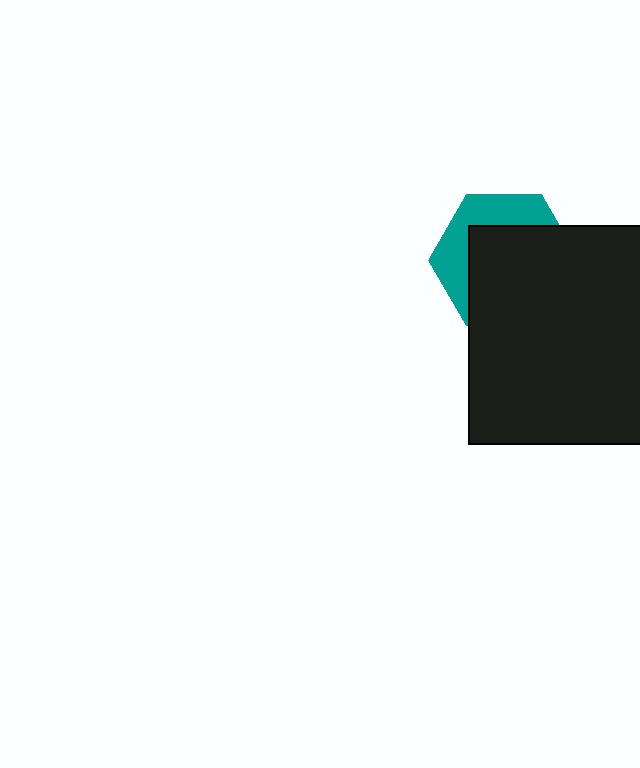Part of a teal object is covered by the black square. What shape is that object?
It is a hexagon.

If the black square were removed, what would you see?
You would see the complete teal hexagon.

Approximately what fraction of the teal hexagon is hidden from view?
Roughly 64% of the teal hexagon is hidden behind the black square.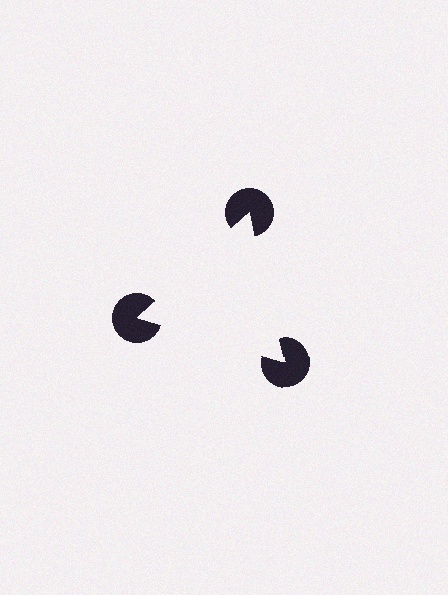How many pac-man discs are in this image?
There are 3 — one at each vertex of the illusory triangle.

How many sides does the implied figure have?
3 sides.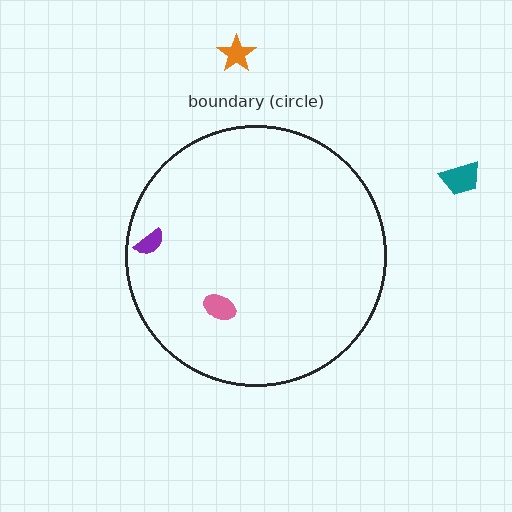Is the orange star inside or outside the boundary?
Outside.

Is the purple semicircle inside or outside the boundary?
Inside.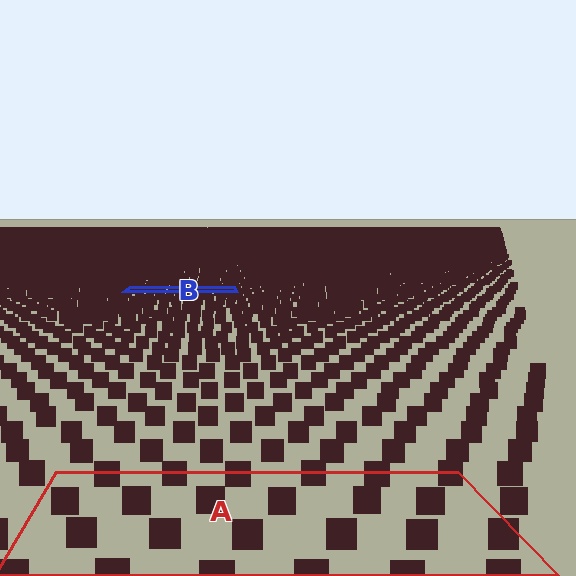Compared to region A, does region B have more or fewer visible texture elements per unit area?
Region B has more texture elements per unit area — they are packed more densely because it is farther away.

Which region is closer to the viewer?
Region A is closer. The texture elements there are larger and more spread out.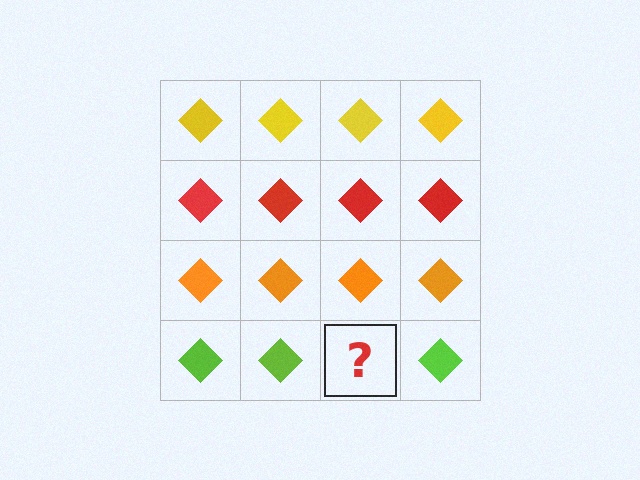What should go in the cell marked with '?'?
The missing cell should contain a lime diamond.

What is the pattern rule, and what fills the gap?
The rule is that each row has a consistent color. The gap should be filled with a lime diamond.